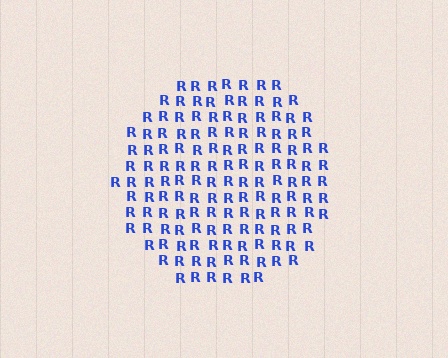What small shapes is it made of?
It is made of small letter R's.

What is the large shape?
The large shape is a circle.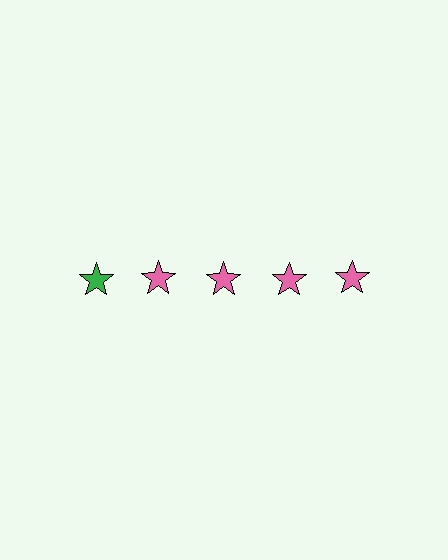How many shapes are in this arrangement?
There are 5 shapes arranged in a grid pattern.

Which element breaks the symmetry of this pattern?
The green star in the top row, leftmost column breaks the symmetry. All other shapes are pink stars.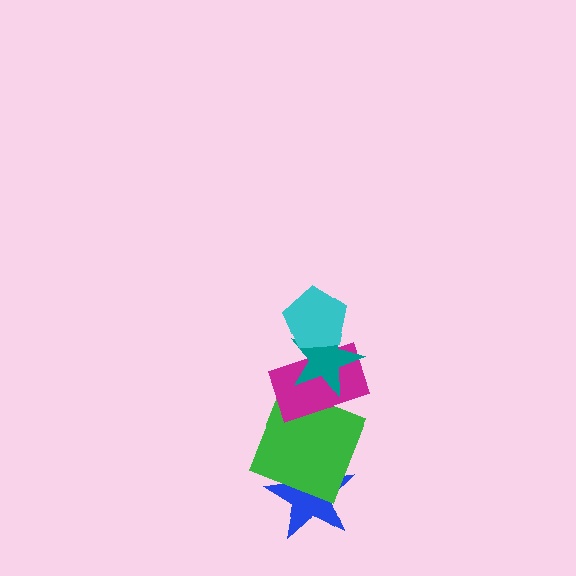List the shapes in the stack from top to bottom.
From top to bottom: the cyan pentagon, the teal star, the magenta rectangle, the green square, the blue star.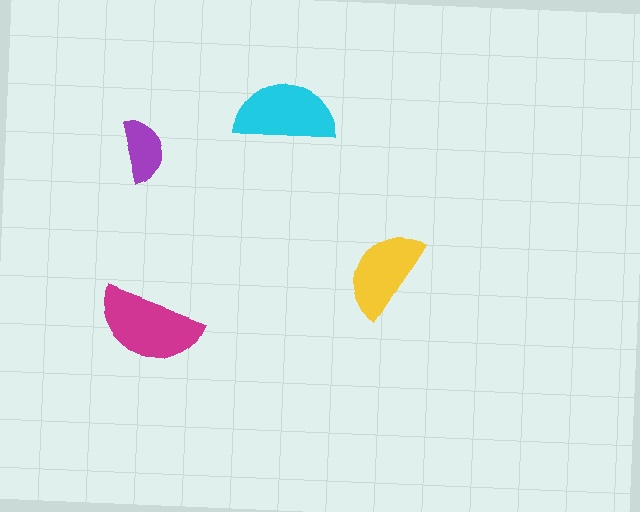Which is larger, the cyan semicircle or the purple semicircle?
The cyan one.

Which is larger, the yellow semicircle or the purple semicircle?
The yellow one.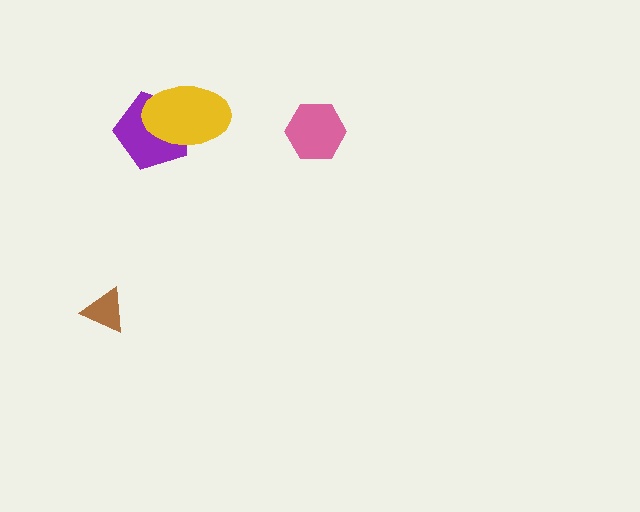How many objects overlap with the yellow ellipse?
1 object overlaps with the yellow ellipse.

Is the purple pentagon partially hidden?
Yes, it is partially covered by another shape.